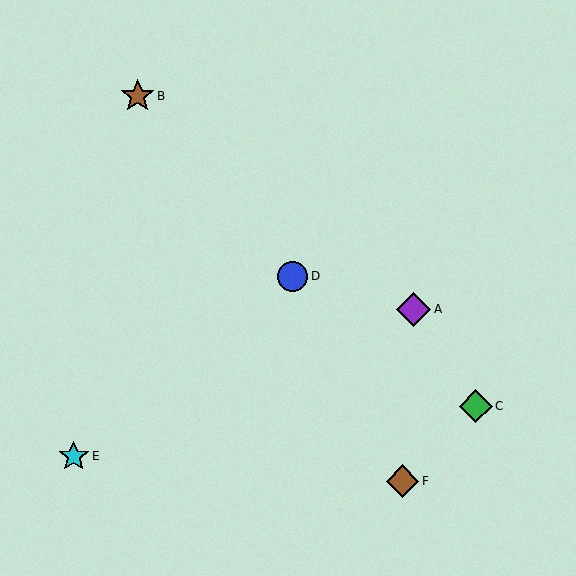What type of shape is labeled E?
Shape E is a cyan star.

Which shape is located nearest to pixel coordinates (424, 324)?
The purple diamond (labeled A) at (414, 309) is nearest to that location.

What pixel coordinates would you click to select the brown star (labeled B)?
Click at (138, 96) to select the brown star B.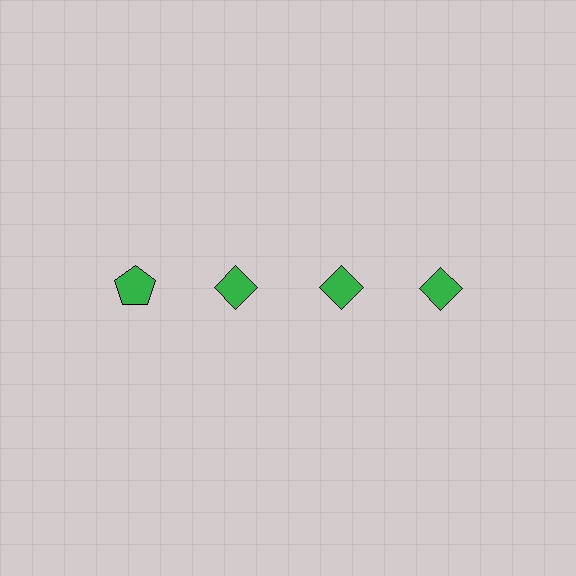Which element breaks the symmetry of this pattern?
The green pentagon in the top row, leftmost column breaks the symmetry. All other shapes are green diamonds.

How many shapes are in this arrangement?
There are 4 shapes arranged in a grid pattern.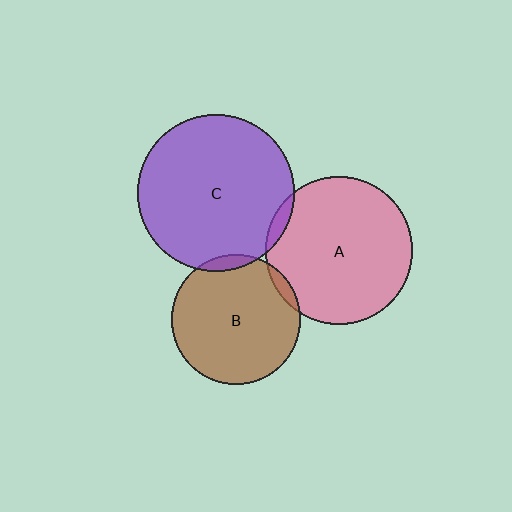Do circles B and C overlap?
Yes.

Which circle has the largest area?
Circle C (purple).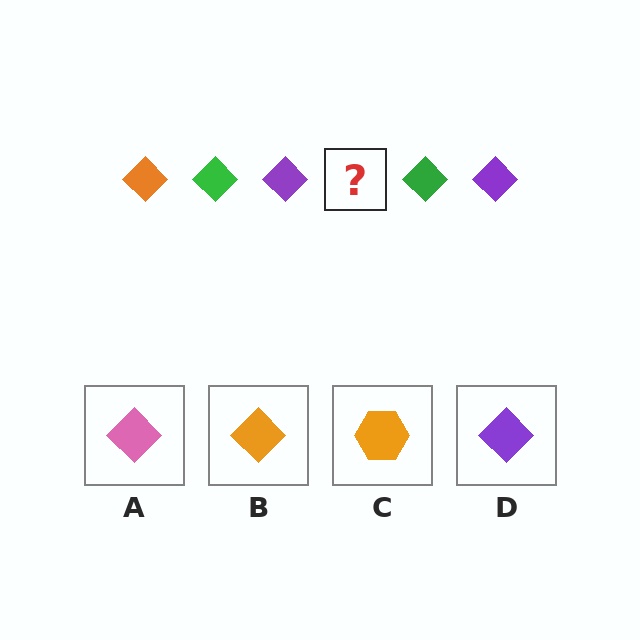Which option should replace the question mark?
Option B.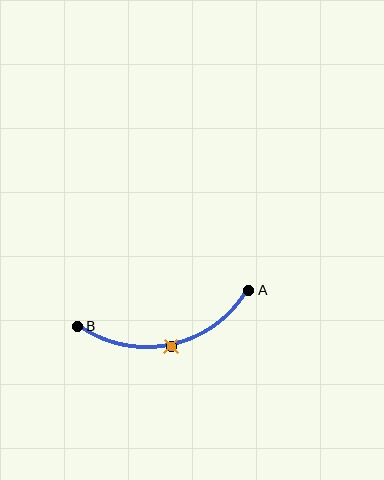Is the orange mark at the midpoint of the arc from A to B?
Yes. The orange mark lies on the arc at equal arc-length from both A and B — it is the arc midpoint.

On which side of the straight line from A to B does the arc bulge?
The arc bulges below the straight line connecting A and B.